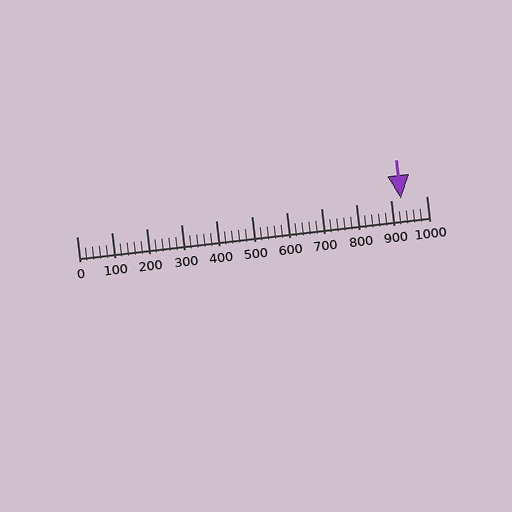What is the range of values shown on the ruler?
The ruler shows values from 0 to 1000.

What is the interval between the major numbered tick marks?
The major tick marks are spaced 100 units apart.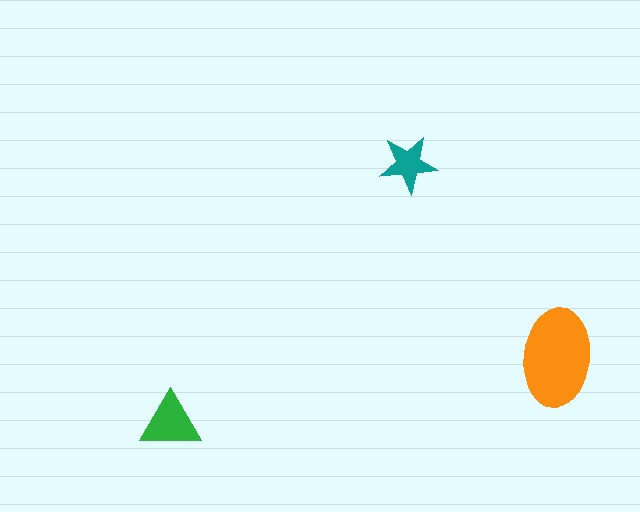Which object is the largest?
The orange ellipse.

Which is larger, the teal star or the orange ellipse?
The orange ellipse.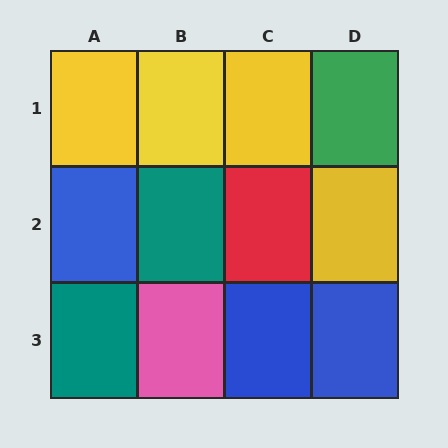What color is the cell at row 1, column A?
Yellow.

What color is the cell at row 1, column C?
Yellow.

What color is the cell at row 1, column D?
Green.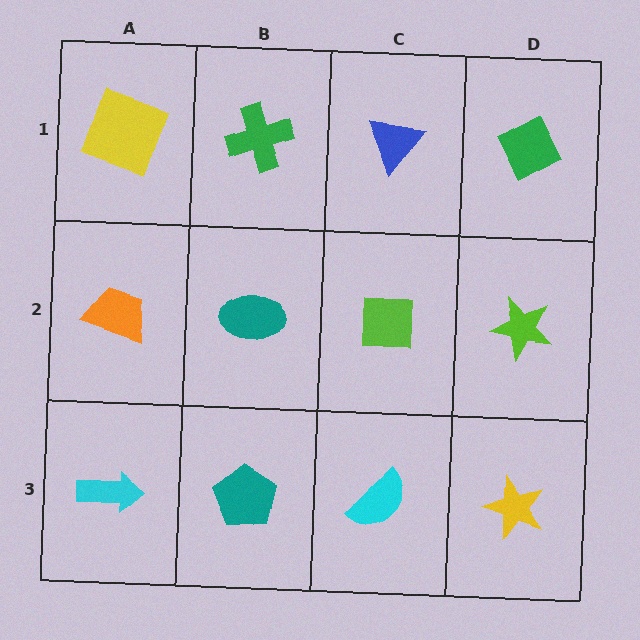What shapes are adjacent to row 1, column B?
A teal ellipse (row 2, column B), a yellow square (row 1, column A), a blue triangle (row 1, column C).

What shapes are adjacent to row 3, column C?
A lime square (row 2, column C), a teal pentagon (row 3, column B), a yellow star (row 3, column D).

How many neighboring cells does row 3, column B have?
3.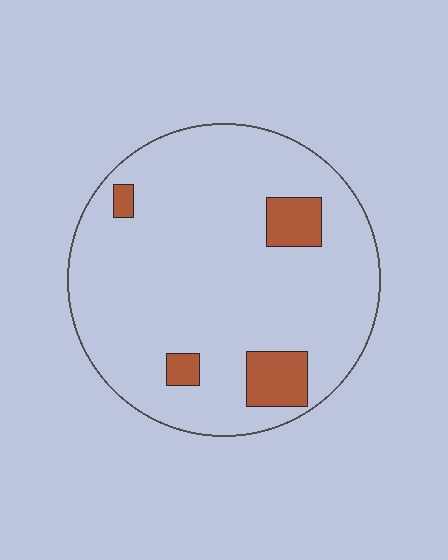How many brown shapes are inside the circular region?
4.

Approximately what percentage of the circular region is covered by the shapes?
Approximately 10%.